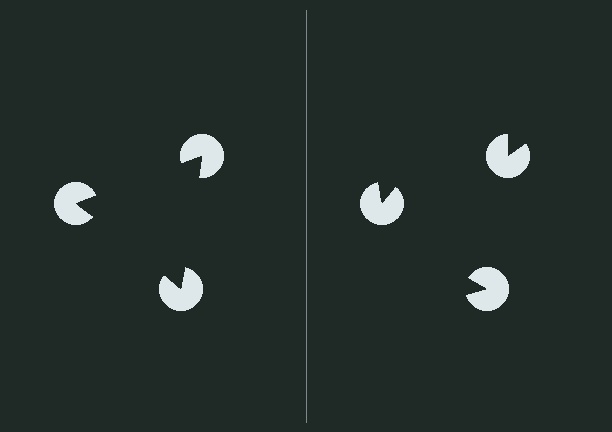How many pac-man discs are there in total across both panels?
6 — 3 on each side.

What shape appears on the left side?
An illusory triangle.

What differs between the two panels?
The pac-man discs are positioned identically on both sides; only the wedge orientations differ. On the left they align to a triangle; on the right they are misaligned.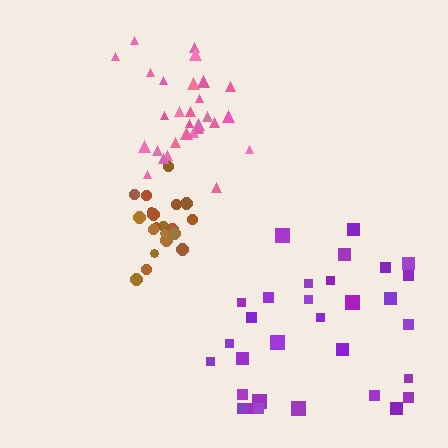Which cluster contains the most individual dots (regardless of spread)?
Purple (33).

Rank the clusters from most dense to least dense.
brown, pink, purple.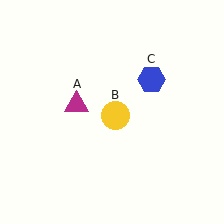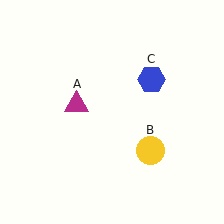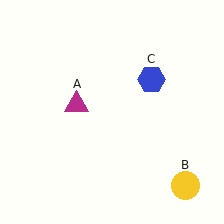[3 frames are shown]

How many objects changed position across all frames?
1 object changed position: yellow circle (object B).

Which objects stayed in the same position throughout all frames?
Magenta triangle (object A) and blue hexagon (object C) remained stationary.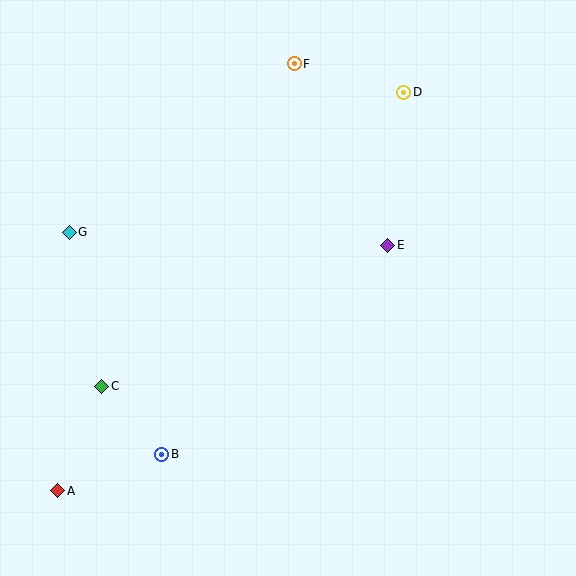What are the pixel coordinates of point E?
Point E is at (388, 245).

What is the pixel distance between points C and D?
The distance between C and D is 421 pixels.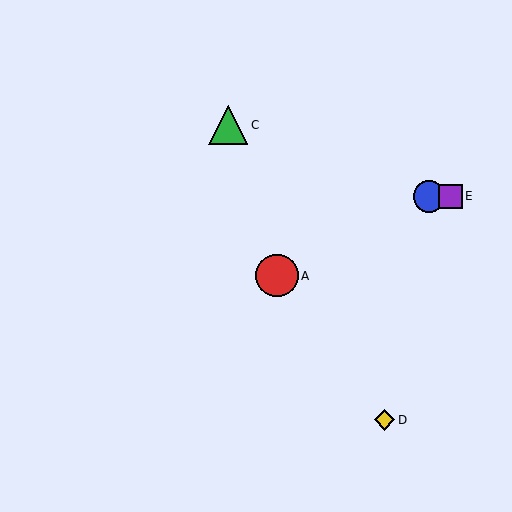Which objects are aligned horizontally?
Objects B, E are aligned horizontally.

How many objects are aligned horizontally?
2 objects (B, E) are aligned horizontally.